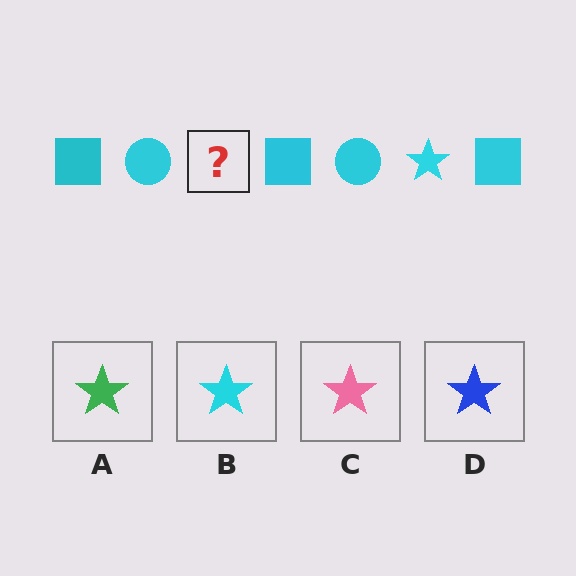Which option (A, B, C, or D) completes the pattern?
B.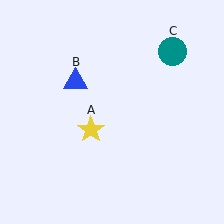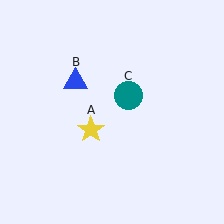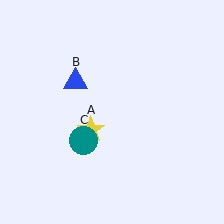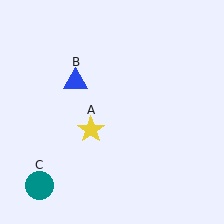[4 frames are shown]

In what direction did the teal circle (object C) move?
The teal circle (object C) moved down and to the left.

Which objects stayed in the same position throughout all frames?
Yellow star (object A) and blue triangle (object B) remained stationary.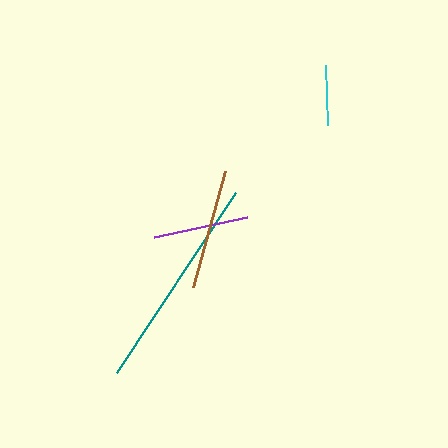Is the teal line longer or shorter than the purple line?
The teal line is longer than the purple line.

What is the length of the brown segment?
The brown segment is approximately 120 pixels long.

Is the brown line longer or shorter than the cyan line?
The brown line is longer than the cyan line.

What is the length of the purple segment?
The purple segment is approximately 95 pixels long.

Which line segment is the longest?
The teal line is the longest at approximately 216 pixels.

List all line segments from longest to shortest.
From longest to shortest: teal, brown, purple, cyan.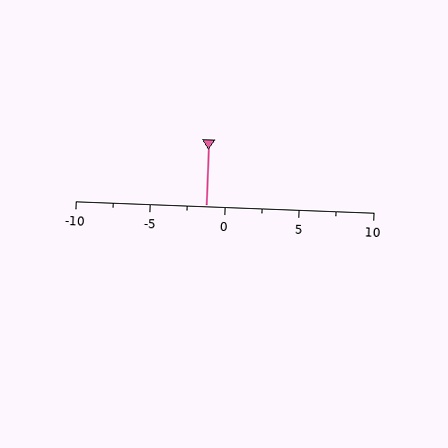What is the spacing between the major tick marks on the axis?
The major ticks are spaced 5 apart.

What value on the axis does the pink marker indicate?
The marker indicates approximately -1.2.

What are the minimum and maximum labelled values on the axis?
The axis runs from -10 to 10.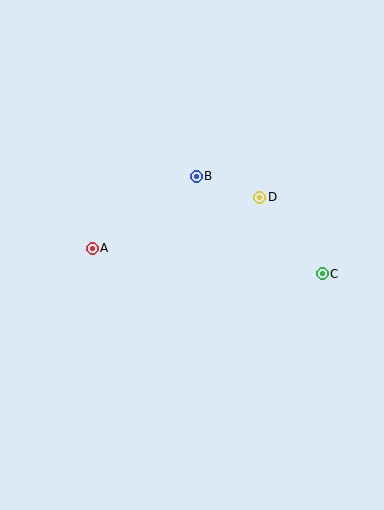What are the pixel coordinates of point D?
Point D is at (260, 197).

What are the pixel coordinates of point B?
Point B is at (196, 176).